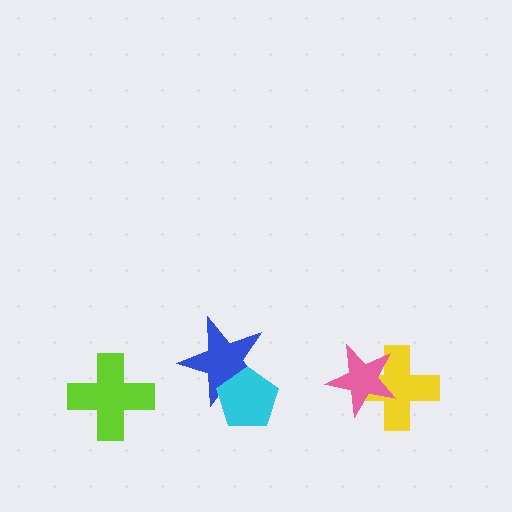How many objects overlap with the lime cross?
0 objects overlap with the lime cross.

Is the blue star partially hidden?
Yes, it is partially covered by another shape.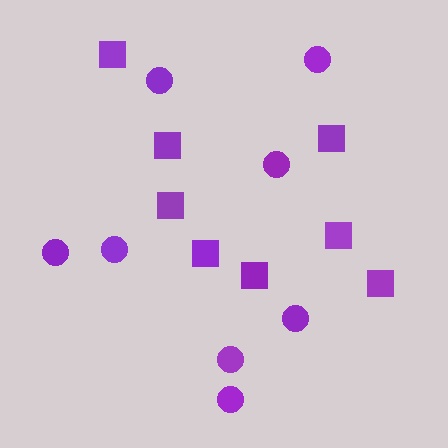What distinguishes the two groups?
There are 2 groups: one group of circles (8) and one group of squares (8).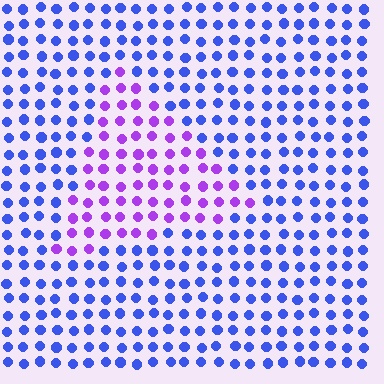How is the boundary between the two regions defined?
The boundary is defined purely by a slight shift in hue (about 48 degrees). Spacing, size, and orientation are identical on both sides.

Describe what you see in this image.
The image is filled with small blue elements in a uniform arrangement. A triangle-shaped region is visible where the elements are tinted to a slightly different hue, forming a subtle color boundary.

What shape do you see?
I see a triangle.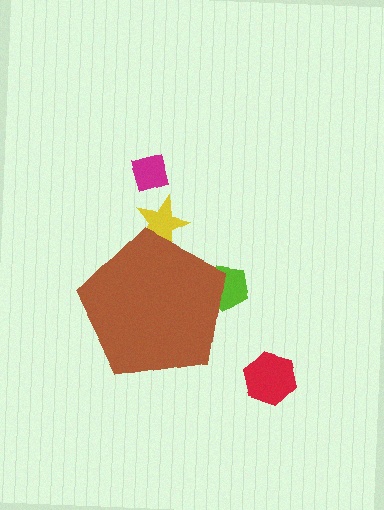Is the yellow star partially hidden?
Yes, the yellow star is partially hidden behind the brown pentagon.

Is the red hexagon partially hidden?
No, the red hexagon is fully visible.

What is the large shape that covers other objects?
A brown pentagon.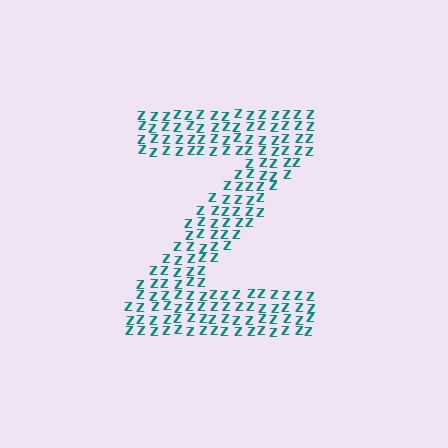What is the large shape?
The large shape is the letter Z.